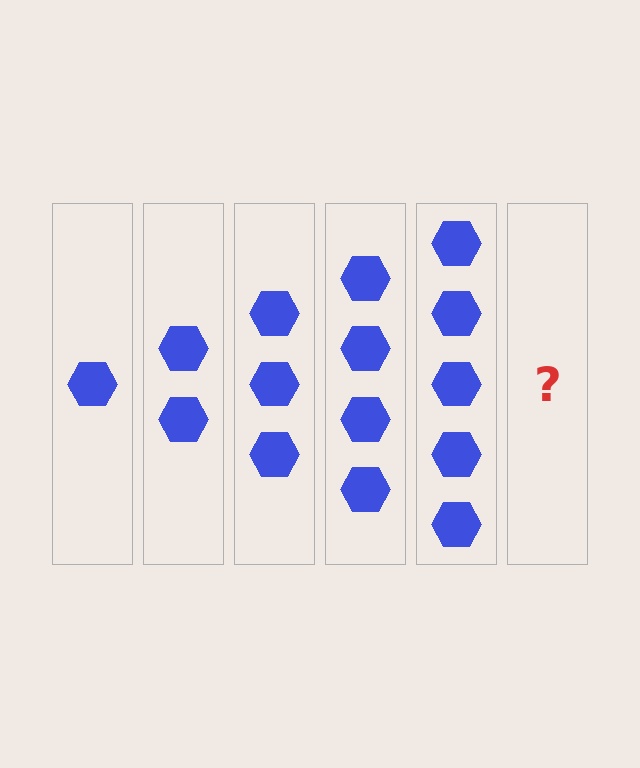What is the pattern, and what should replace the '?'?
The pattern is that each step adds one more hexagon. The '?' should be 6 hexagons.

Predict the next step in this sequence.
The next step is 6 hexagons.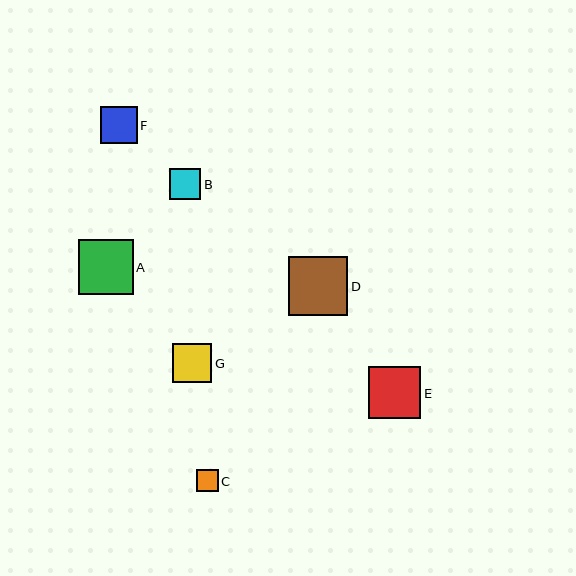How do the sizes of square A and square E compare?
Square A and square E are approximately the same size.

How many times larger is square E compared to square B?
Square E is approximately 1.6 times the size of square B.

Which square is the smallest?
Square C is the smallest with a size of approximately 22 pixels.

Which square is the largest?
Square D is the largest with a size of approximately 59 pixels.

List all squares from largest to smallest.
From largest to smallest: D, A, E, G, F, B, C.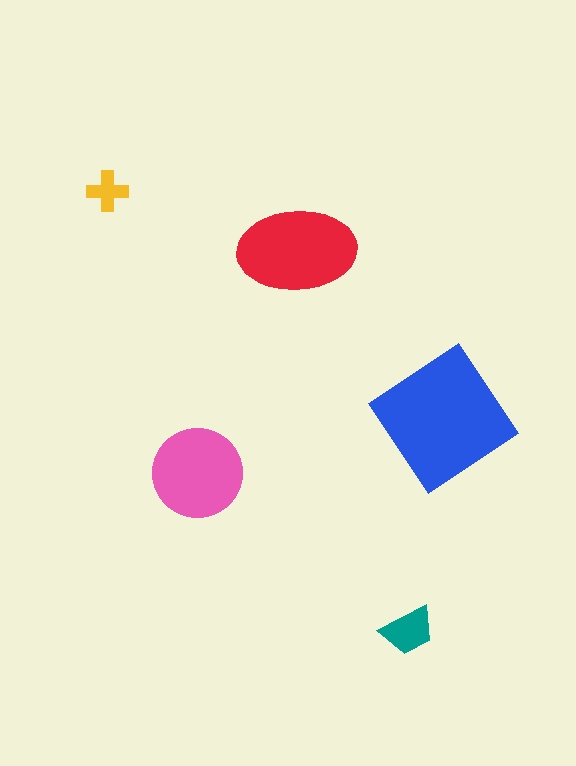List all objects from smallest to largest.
The yellow cross, the teal trapezoid, the pink circle, the red ellipse, the blue diamond.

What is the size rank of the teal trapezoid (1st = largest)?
4th.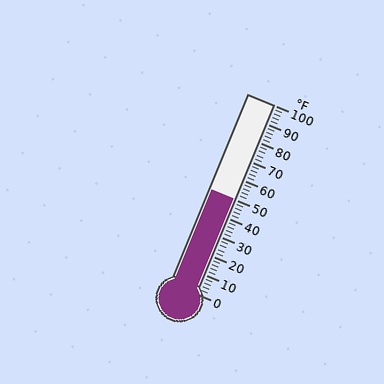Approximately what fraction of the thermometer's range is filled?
The thermometer is filled to approximately 50% of its range.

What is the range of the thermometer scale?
The thermometer scale ranges from 0°F to 100°F.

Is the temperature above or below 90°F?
The temperature is below 90°F.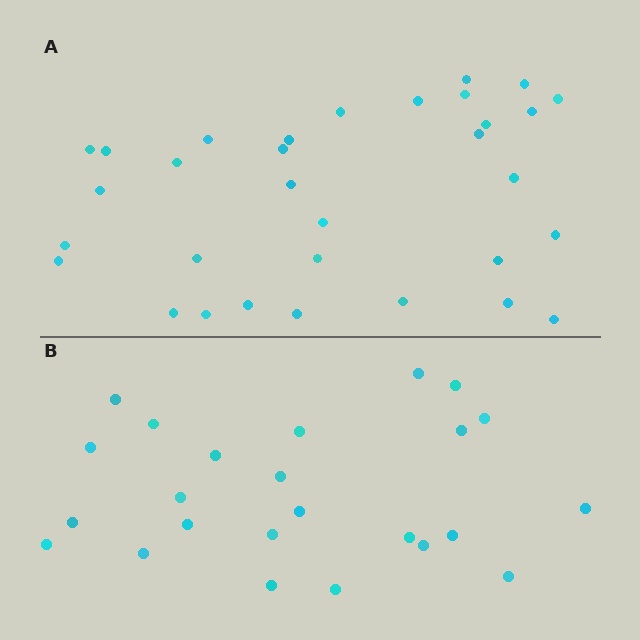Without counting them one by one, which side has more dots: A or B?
Region A (the top region) has more dots.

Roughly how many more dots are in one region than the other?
Region A has roughly 8 or so more dots than region B.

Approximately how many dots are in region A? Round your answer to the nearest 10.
About 30 dots. (The exact count is 32, which rounds to 30.)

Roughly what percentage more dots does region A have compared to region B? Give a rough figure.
About 35% more.